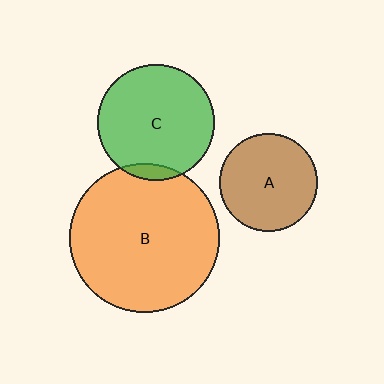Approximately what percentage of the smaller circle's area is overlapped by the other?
Approximately 5%.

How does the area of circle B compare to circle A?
Approximately 2.3 times.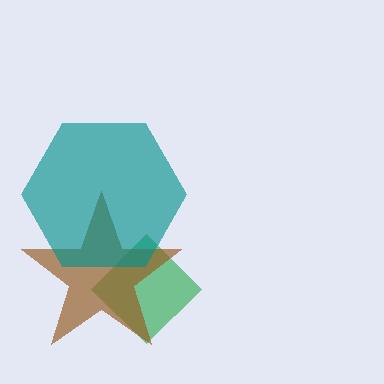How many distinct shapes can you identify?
There are 3 distinct shapes: a green diamond, a brown star, a teal hexagon.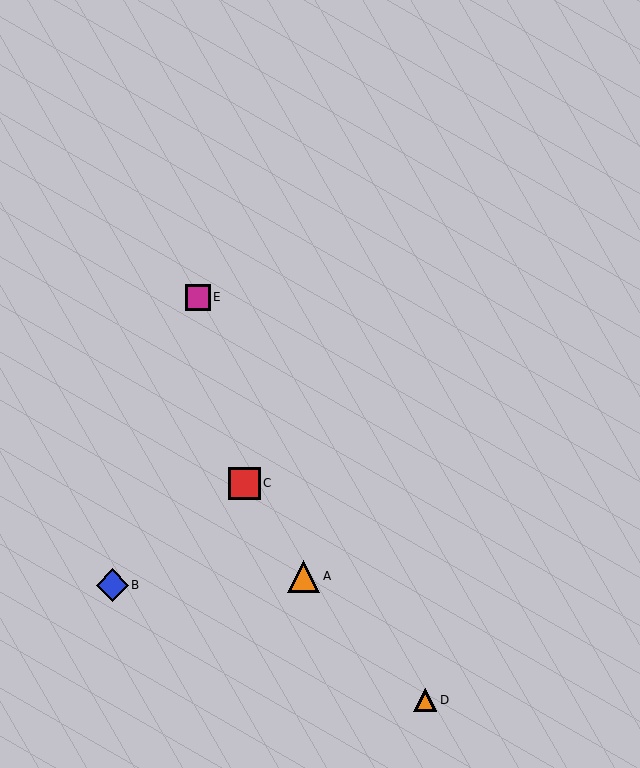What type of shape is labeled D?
Shape D is an orange triangle.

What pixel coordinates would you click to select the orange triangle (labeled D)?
Click at (425, 700) to select the orange triangle D.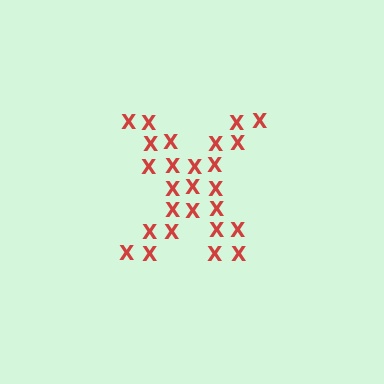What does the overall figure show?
The overall figure shows the letter X.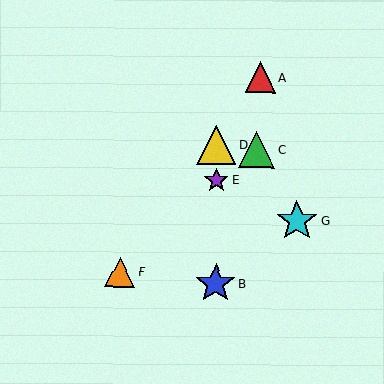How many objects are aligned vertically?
3 objects (B, D, E) are aligned vertically.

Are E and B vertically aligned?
Yes, both are at x≈216.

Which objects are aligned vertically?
Objects B, D, E are aligned vertically.